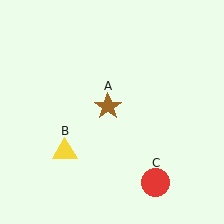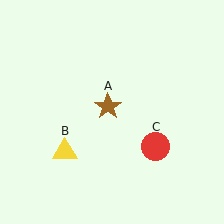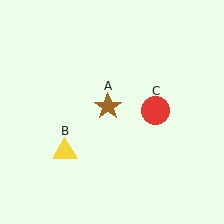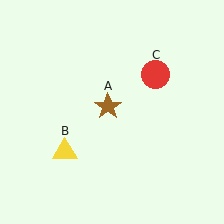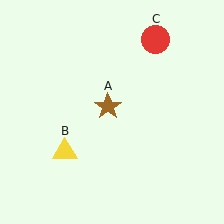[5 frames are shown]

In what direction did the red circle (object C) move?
The red circle (object C) moved up.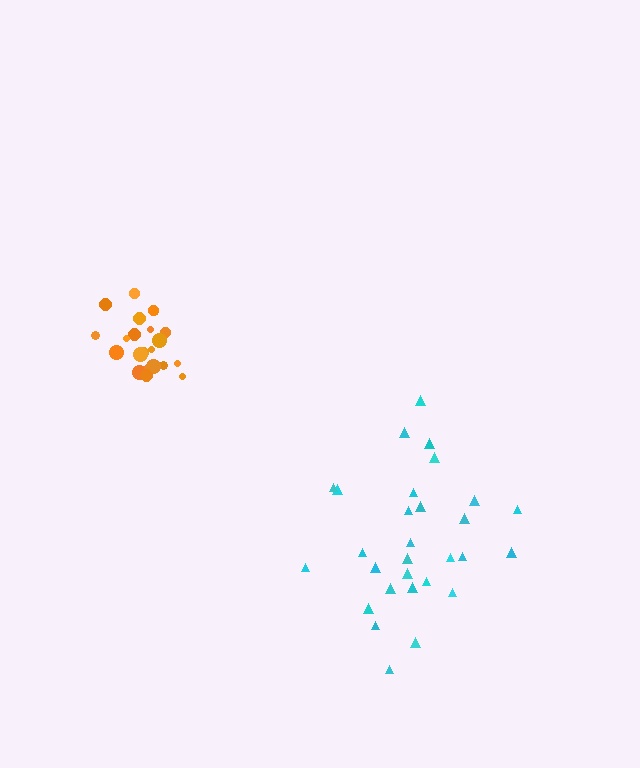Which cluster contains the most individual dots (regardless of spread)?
Cyan (29).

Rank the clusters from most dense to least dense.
orange, cyan.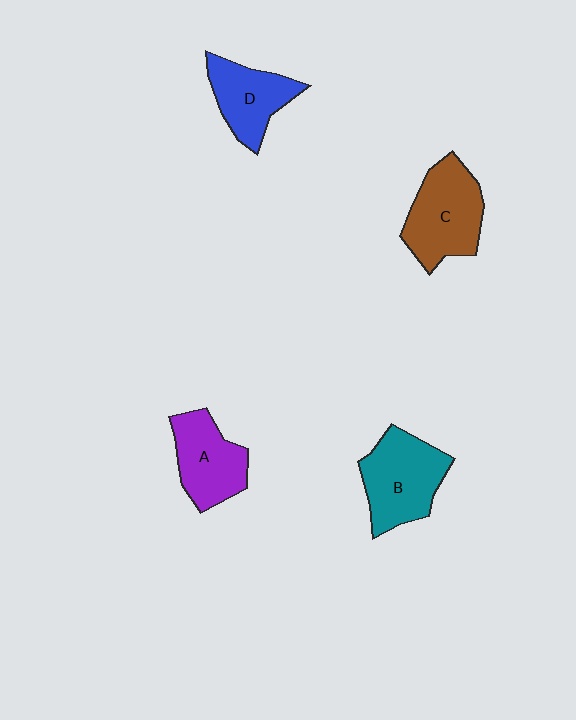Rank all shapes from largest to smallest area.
From largest to smallest: B (teal), C (brown), A (purple), D (blue).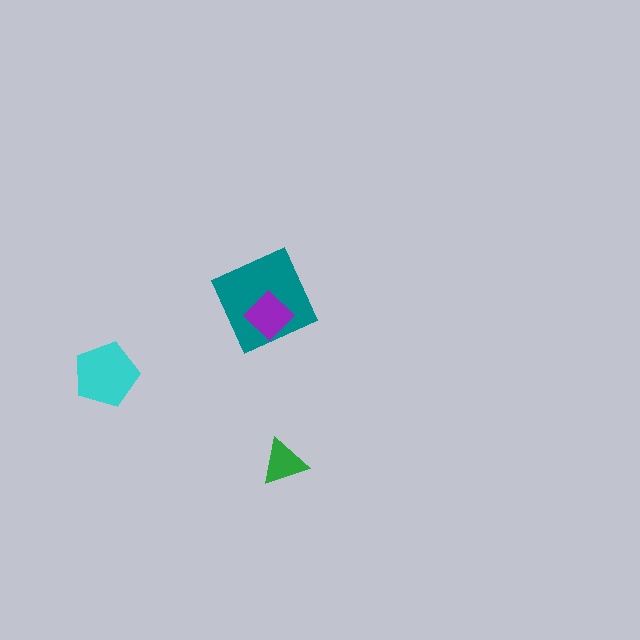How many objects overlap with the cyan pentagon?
0 objects overlap with the cyan pentagon.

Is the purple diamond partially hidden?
No, no other shape covers it.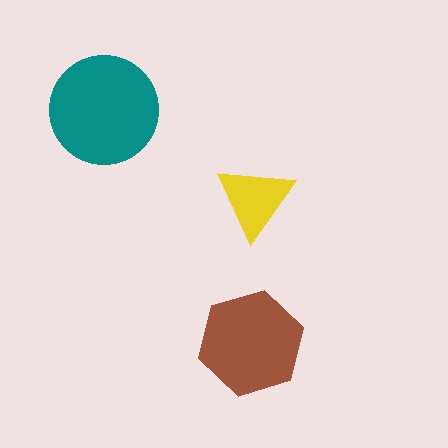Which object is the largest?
The teal circle.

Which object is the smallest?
The yellow triangle.